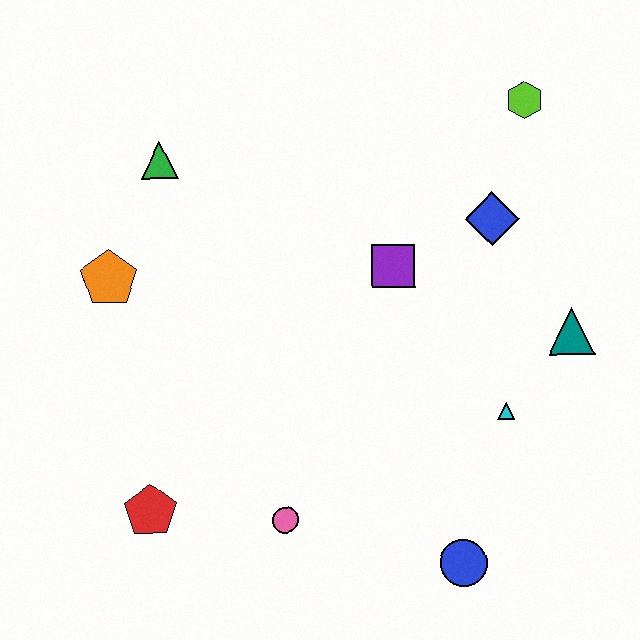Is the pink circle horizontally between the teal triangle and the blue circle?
No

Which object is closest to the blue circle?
The cyan triangle is closest to the blue circle.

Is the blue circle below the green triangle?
Yes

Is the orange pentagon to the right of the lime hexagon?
No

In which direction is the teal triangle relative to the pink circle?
The teal triangle is to the right of the pink circle.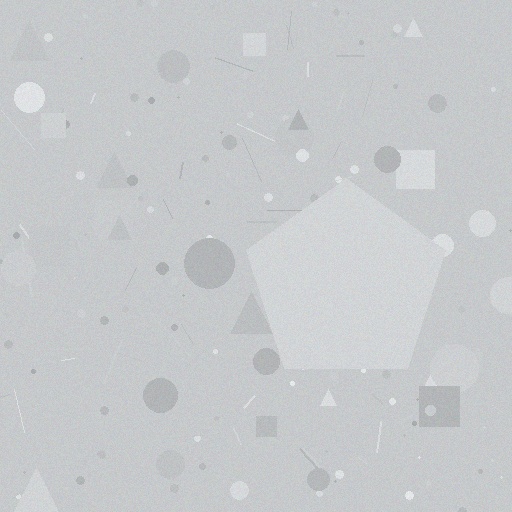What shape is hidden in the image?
A pentagon is hidden in the image.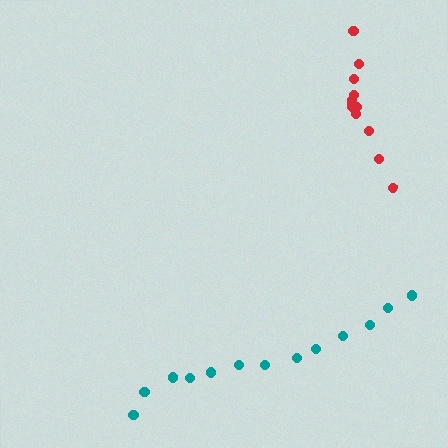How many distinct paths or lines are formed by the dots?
There are 2 distinct paths.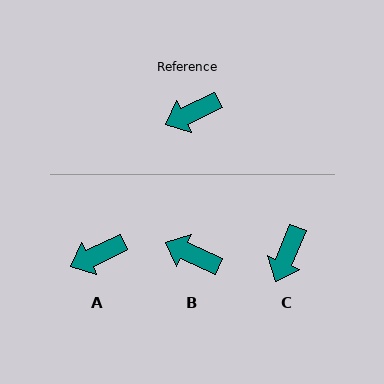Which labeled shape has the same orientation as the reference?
A.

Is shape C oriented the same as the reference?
No, it is off by about 42 degrees.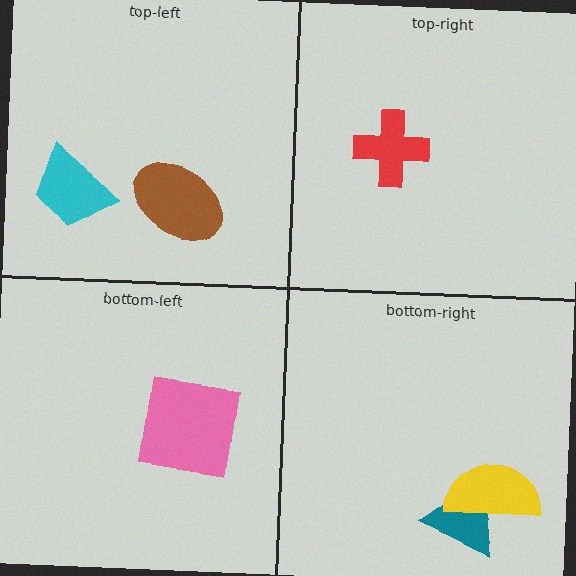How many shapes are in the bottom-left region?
1.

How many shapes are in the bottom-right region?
2.